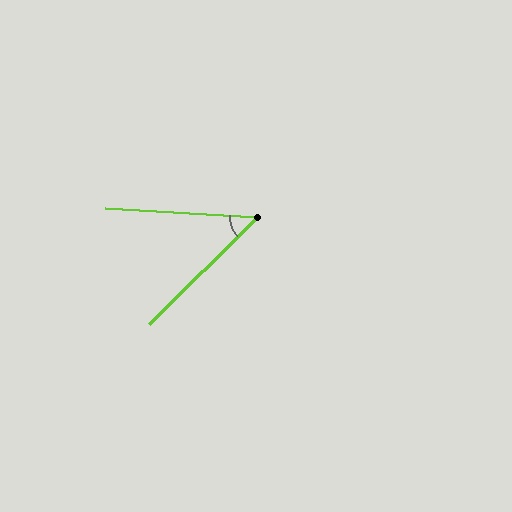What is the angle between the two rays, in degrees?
Approximately 48 degrees.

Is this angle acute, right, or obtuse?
It is acute.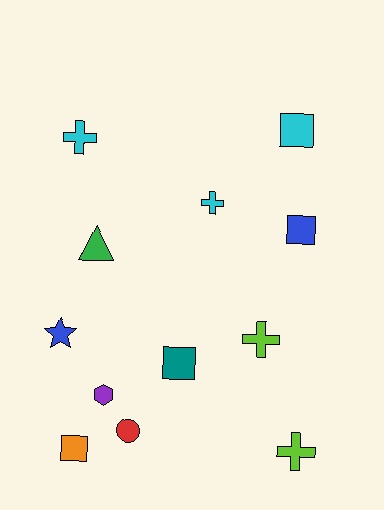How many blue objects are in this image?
There are 2 blue objects.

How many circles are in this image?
There is 1 circle.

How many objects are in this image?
There are 12 objects.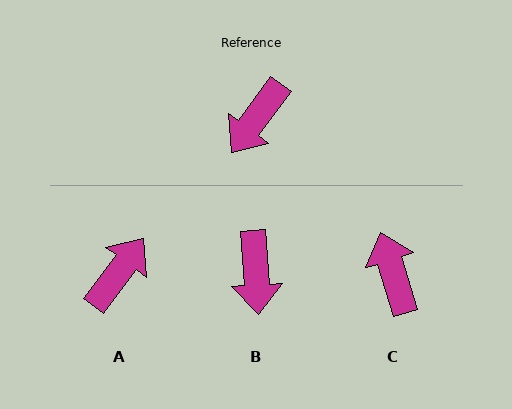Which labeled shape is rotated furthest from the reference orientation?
A, about 180 degrees away.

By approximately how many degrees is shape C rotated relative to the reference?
Approximately 127 degrees clockwise.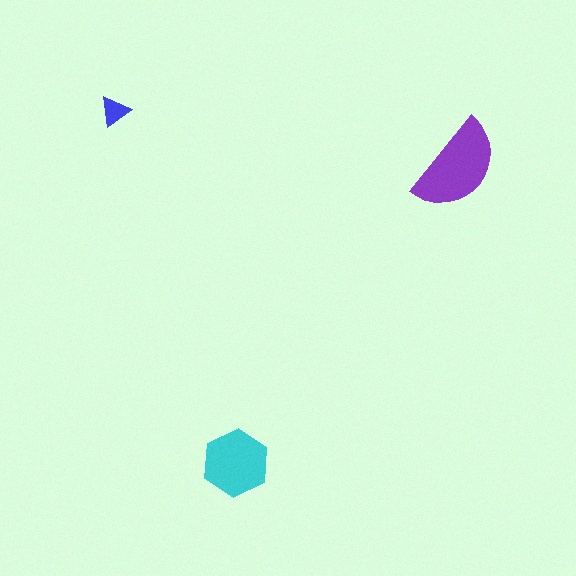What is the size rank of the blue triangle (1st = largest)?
3rd.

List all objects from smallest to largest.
The blue triangle, the cyan hexagon, the purple semicircle.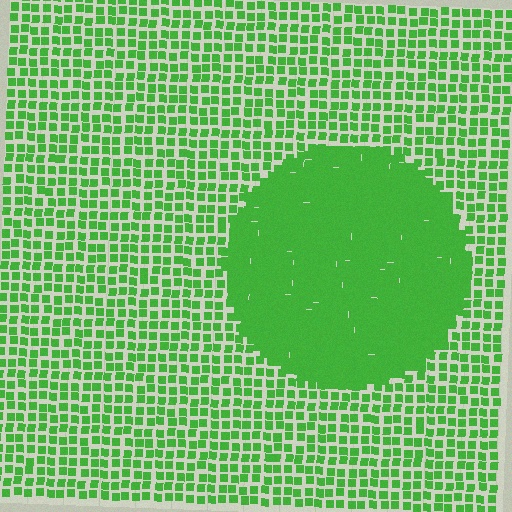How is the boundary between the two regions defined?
The boundary is defined by a change in element density (approximately 2.3x ratio). All elements are the same color, size, and shape.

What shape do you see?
I see a circle.